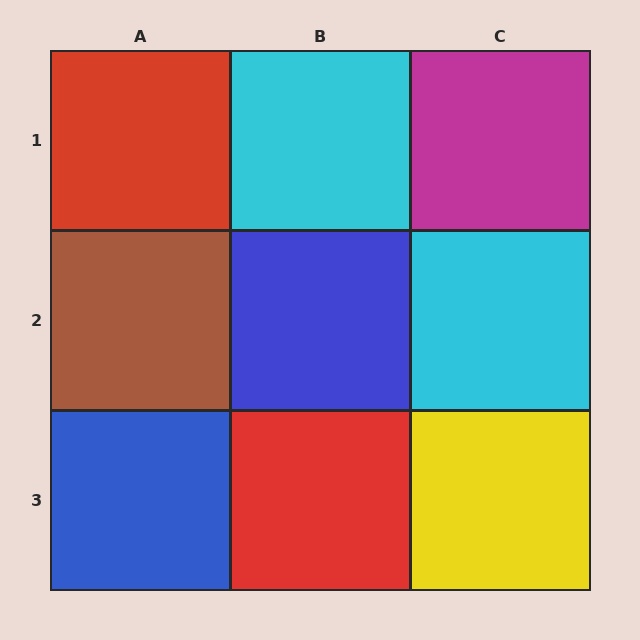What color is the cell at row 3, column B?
Red.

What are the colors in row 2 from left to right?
Brown, blue, cyan.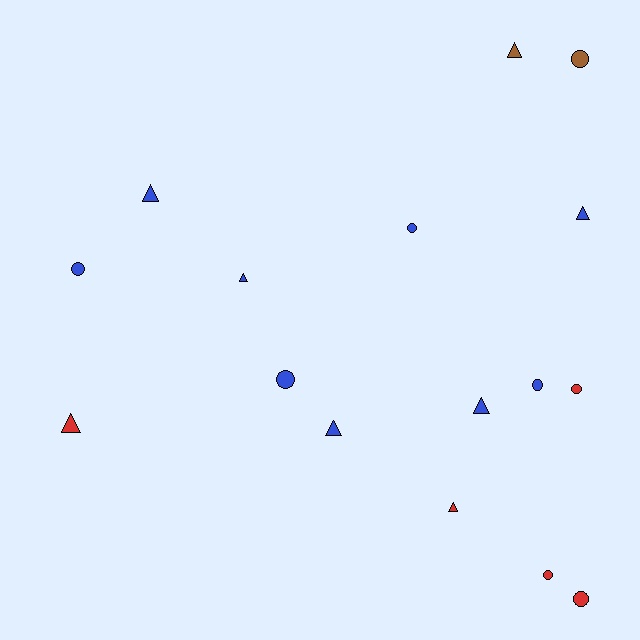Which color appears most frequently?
Blue, with 9 objects.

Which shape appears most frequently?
Triangle, with 8 objects.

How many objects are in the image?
There are 16 objects.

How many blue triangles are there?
There are 5 blue triangles.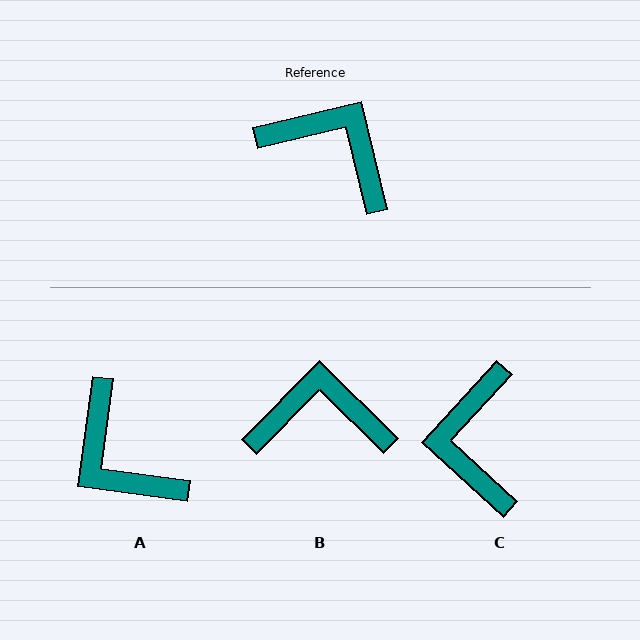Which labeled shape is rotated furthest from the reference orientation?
A, about 159 degrees away.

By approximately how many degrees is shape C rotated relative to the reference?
Approximately 124 degrees counter-clockwise.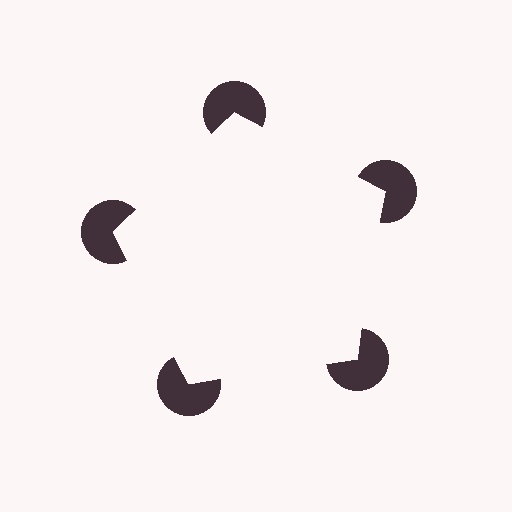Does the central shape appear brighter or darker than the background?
It typically appears slightly brighter than the background, even though no actual brightness change is drawn.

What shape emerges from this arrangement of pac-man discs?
An illusory pentagon — its edges are inferred from the aligned wedge cuts in the pac-man discs, not physically drawn.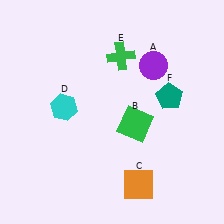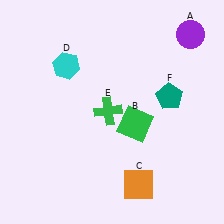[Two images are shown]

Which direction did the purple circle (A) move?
The purple circle (A) moved right.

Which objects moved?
The objects that moved are: the purple circle (A), the cyan hexagon (D), the green cross (E).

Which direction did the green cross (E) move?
The green cross (E) moved down.